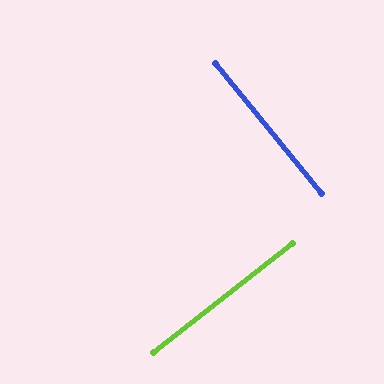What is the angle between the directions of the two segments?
Approximately 89 degrees.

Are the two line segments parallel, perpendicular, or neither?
Perpendicular — they meet at approximately 89°.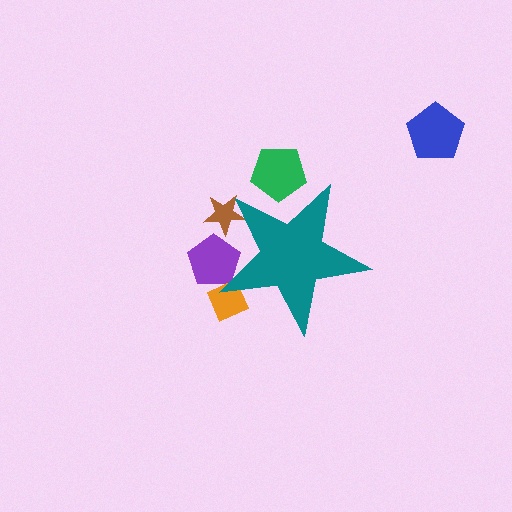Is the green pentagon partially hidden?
Yes, the green pentagon is partially hidden behind the teal star.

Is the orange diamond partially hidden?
Yes, the orange diamond is partially hidden behind the teal star.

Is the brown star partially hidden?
Yes, the brown star is partially hidden behind the teal star.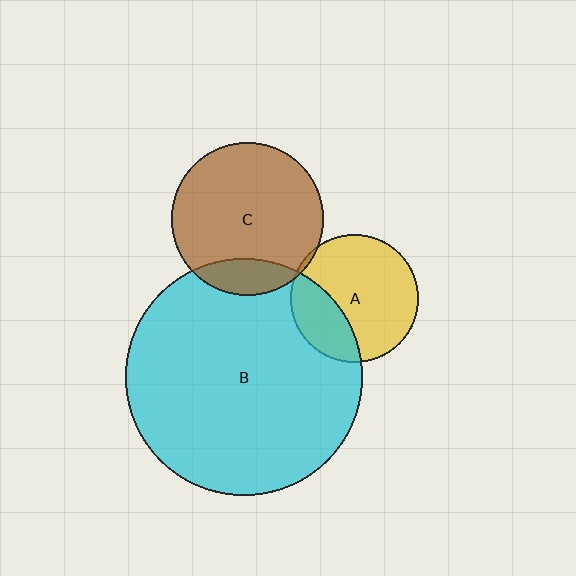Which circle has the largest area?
Circle B (cyan).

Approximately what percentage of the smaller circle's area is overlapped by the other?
Approximately 30%.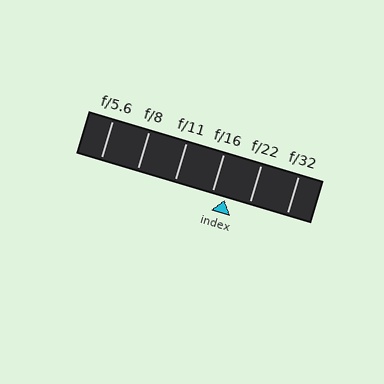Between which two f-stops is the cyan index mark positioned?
The index mark is between f/16 and f/22.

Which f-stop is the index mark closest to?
The index mark is closest to f/16.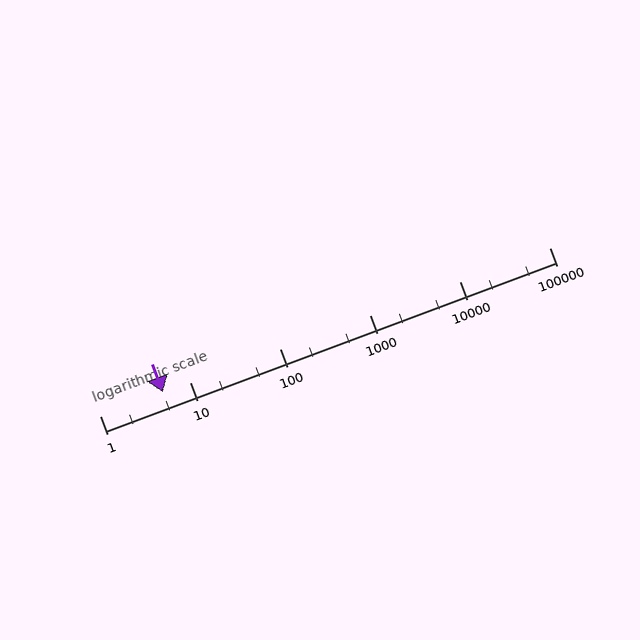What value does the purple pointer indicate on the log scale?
The pointer indicates approximately 5.1.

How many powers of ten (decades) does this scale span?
The scale spans 5 decades, from 1 to 100000.